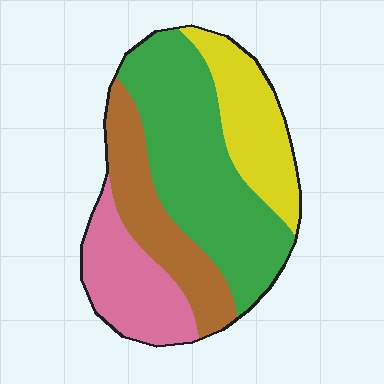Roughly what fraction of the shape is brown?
Brown takes up less than a quarter of the shape.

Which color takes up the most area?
Green, at roughly 40%.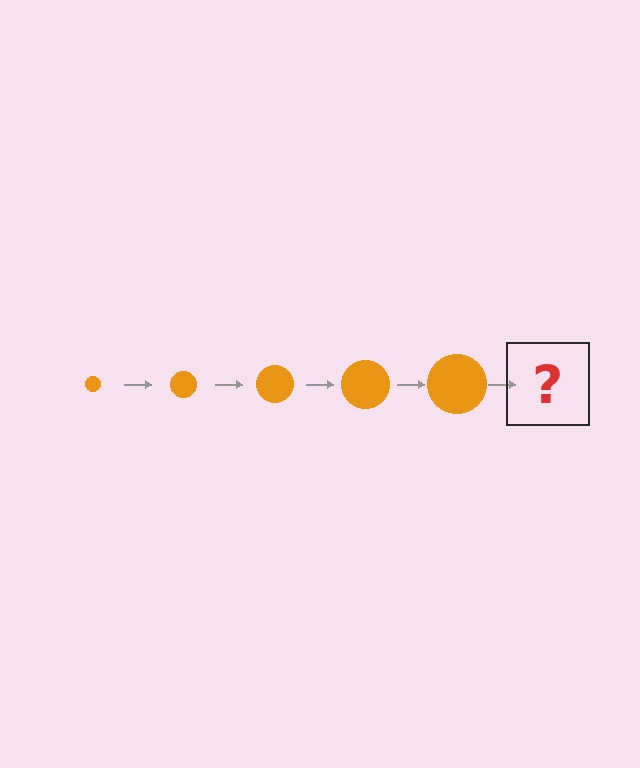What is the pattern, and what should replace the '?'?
The pattern is that the circle gets progressively larger each step. The '?' should be an orange circle, larger than the previous one.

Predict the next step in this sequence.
The next step is an orange circle, larger than the previous one.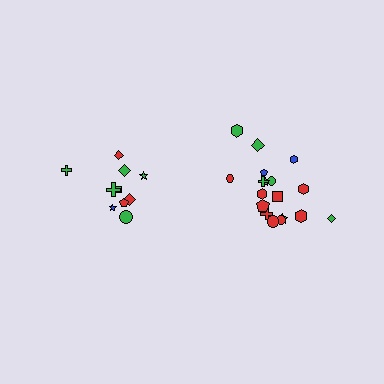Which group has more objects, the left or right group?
The right group.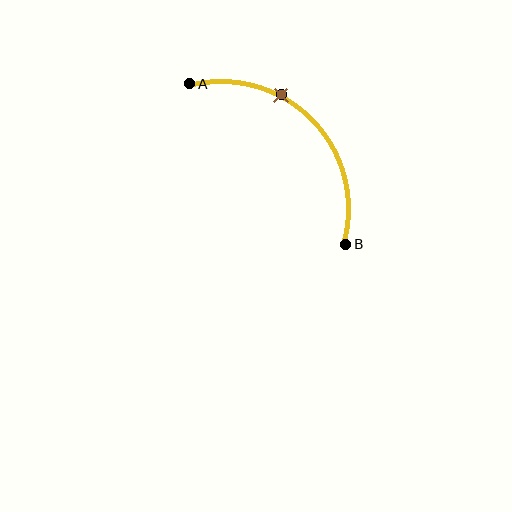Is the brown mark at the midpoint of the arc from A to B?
No. The brown mark lies on the arc but is closer to endpoint A. The arc midpoint would be at the point on the curve equidistant along the arc from both A and B.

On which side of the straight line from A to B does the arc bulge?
The arc bulges above and to the right of the straight line connecting A and B.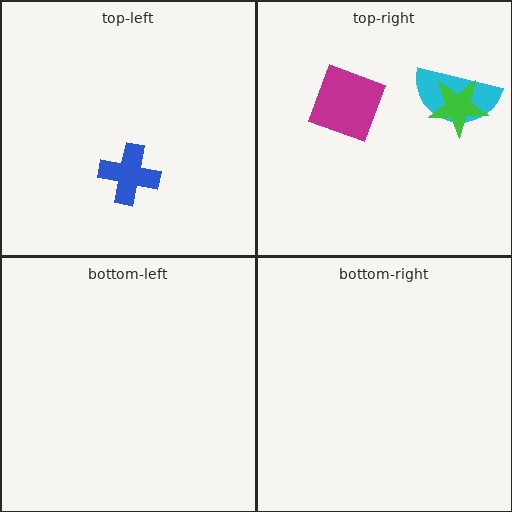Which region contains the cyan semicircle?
The top-right region.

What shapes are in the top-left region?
The blue cross.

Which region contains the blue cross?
The top-left region.